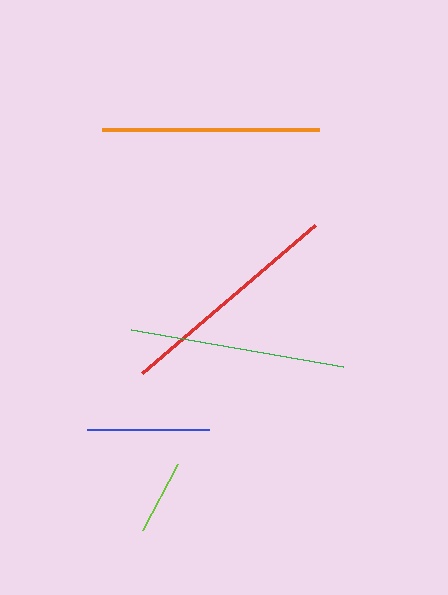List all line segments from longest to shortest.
From longest to shortest: red, orange, green, blue, lime.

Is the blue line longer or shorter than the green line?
The green line is longer than the blue line.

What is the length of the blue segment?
The blue segment is approximately 122 pixels long.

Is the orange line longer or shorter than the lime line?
The orange line is longer than the lime line.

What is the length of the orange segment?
The orange segment is approximately 217 pixels long.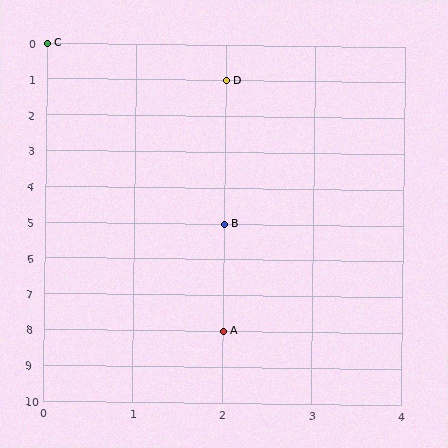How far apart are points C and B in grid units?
Points C and B are 2 columns and 5 rows apart (about 5.4 grid units diagonally).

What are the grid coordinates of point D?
Point D is at grid coordinates (2, 1).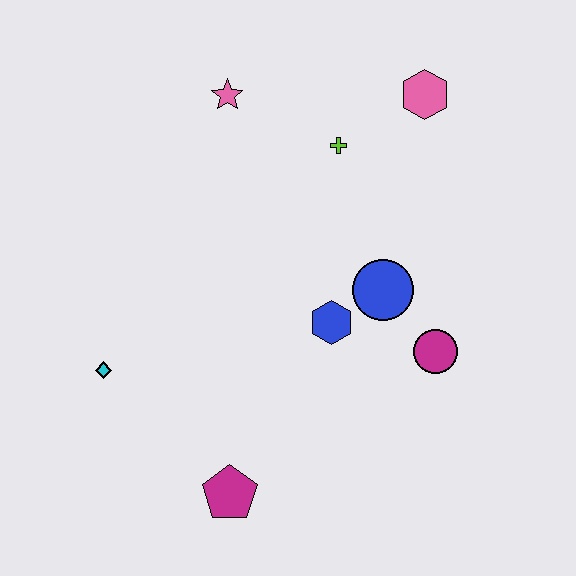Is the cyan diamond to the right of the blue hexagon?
No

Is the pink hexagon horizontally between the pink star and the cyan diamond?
No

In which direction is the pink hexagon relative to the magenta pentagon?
The pink hexagon is above the magenta pentagon.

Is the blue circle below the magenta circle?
No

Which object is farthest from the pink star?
The magenta pentagon is farthest from the pink star.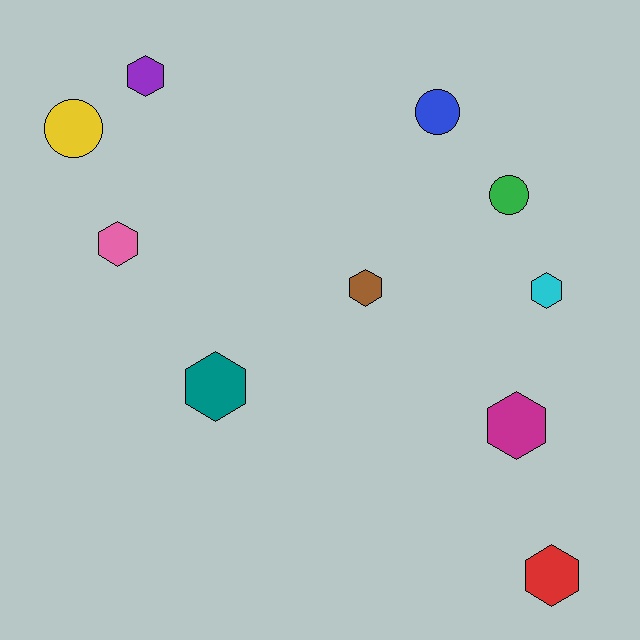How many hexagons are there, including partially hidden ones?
There are 7 hexagons.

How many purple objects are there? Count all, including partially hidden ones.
There is 1 purple object.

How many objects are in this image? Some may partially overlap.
There are 10 objects.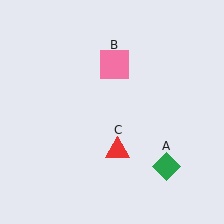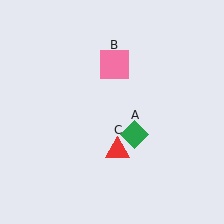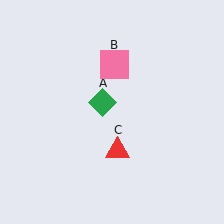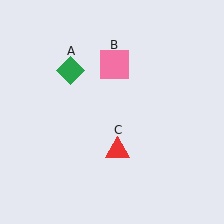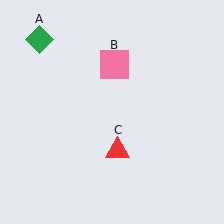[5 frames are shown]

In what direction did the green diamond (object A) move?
The green diamond (object A) moved up and to the left.